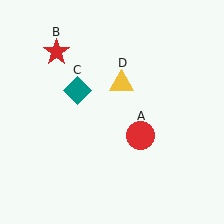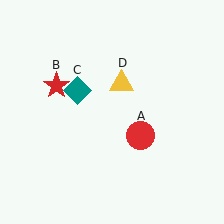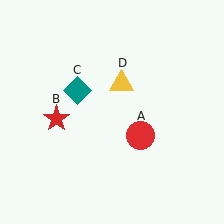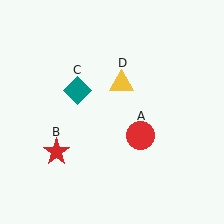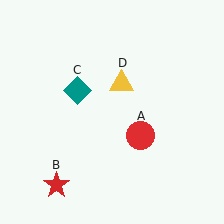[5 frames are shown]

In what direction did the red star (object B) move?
The red star (object B) moved down.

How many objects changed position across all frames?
1 object changed position: red star (object B).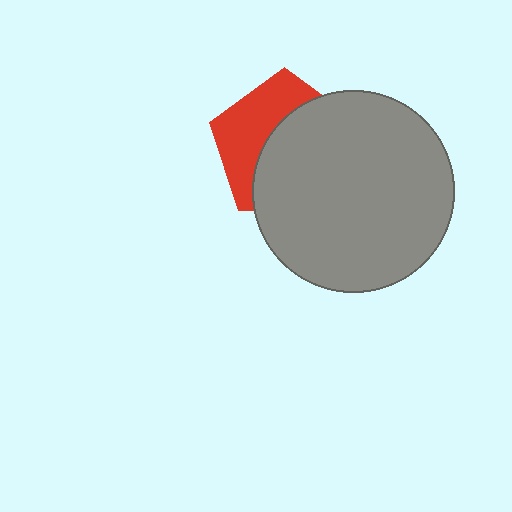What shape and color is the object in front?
The object in front is a gray circle.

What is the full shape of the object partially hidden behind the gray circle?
The partially hidden object is a red pentagon.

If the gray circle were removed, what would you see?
You would see the complete red pentagon.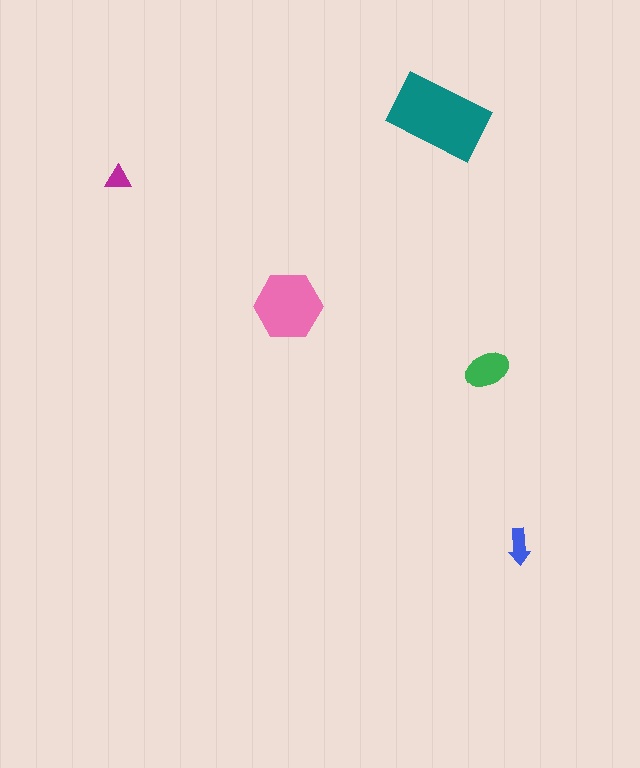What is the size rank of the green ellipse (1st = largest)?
3rd.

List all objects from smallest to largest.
The magenta triangle, the blue arrow, the green ellipse, the pink hexagon, the teal rectangle.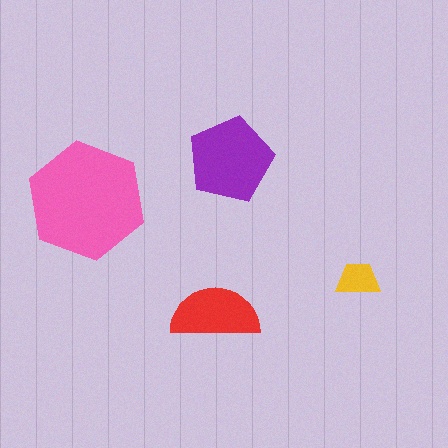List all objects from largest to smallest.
The pink hexagon, the purple pentagon, the red semicircle, the yellow trapezoid.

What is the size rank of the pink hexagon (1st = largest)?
1st.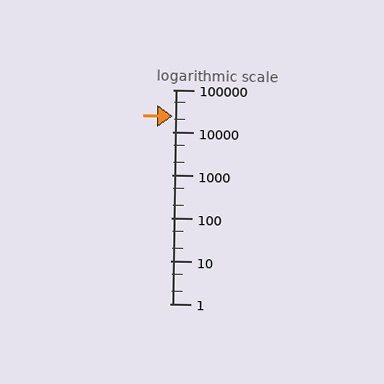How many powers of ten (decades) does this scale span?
The scale spans 5 decades, from 1 to 100000.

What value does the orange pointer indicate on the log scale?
The pointer indicates approximately 24000.